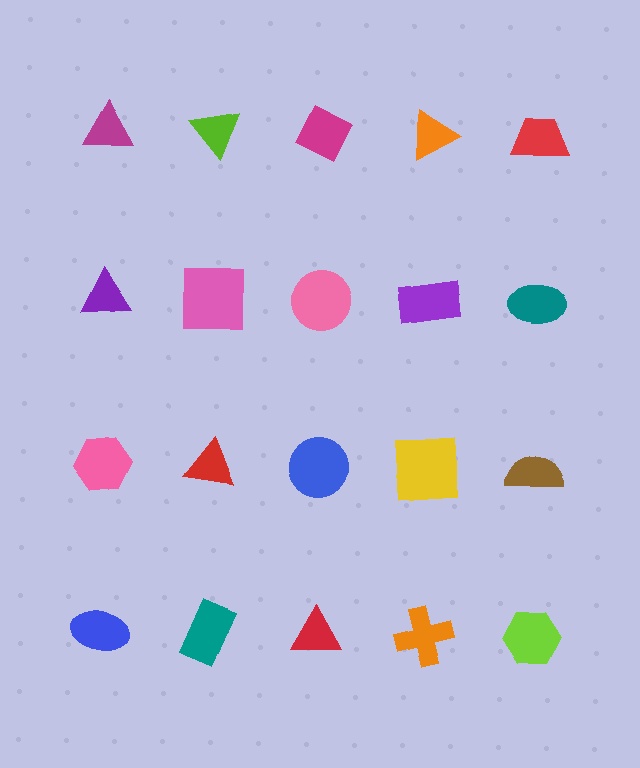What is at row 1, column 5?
A red trapezoid.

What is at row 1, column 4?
An orange triangle.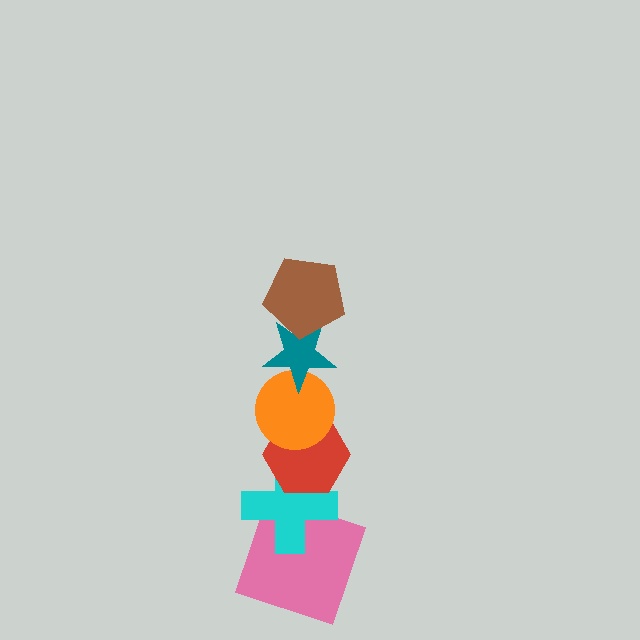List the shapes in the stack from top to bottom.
From top to bottom: the brown pentagon, the teal star, the orange circle, the red hexagon, the cyan cross, the pink square.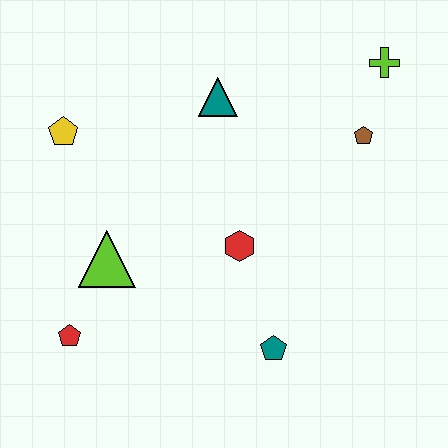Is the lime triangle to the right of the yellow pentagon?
Yes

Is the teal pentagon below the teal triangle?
Yes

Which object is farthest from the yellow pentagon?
The lime cross is farthest from the yellow pentagon.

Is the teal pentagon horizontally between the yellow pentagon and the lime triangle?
No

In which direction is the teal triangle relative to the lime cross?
The teal triangle is to the left of the lime cross.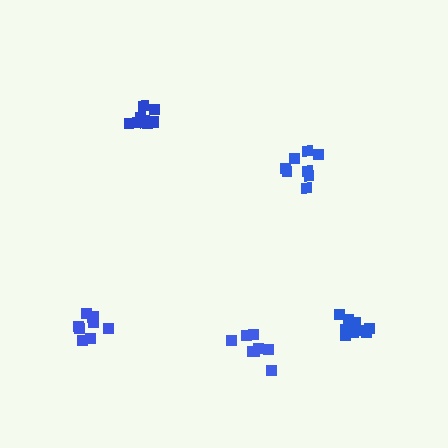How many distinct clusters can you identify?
There are 5 distinct clusters.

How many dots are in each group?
Group 1: 8 dots, Group 2: 8 dots, Group 3: 11 dots, Group 4: 9 dots, Group 5: 11 dots (47 total).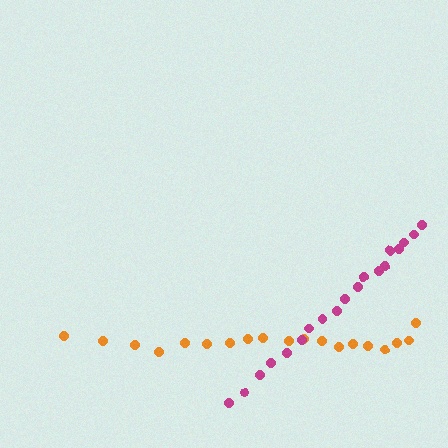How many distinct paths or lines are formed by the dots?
There are 2 distinct paths.